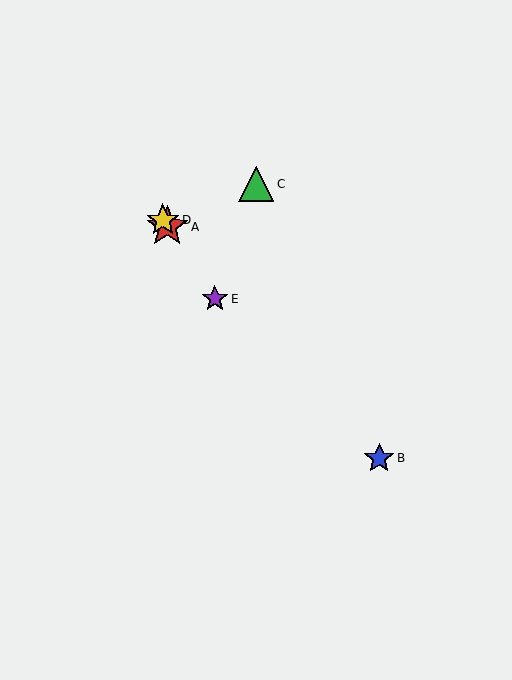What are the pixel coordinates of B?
Object B is at (379, 458).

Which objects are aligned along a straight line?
Objects A, D, E are aligned along a straight line.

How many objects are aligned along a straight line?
3 objects (A, D, E) are aligned along a straight line.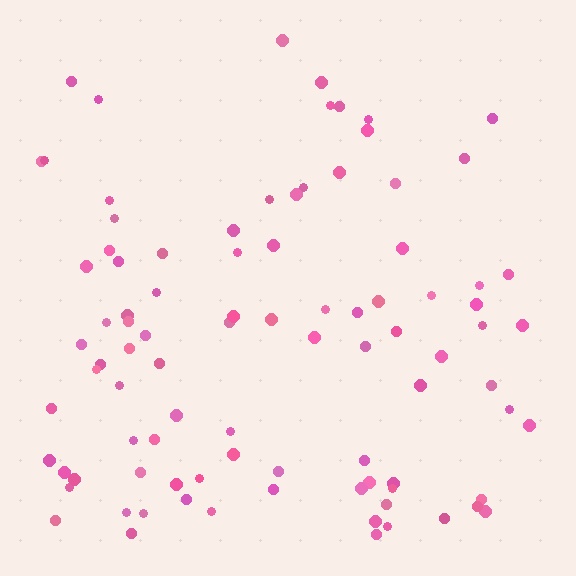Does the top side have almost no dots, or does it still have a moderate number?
Still a moderate number, just noticeably fewer than the bottom.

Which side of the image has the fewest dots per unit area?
The top.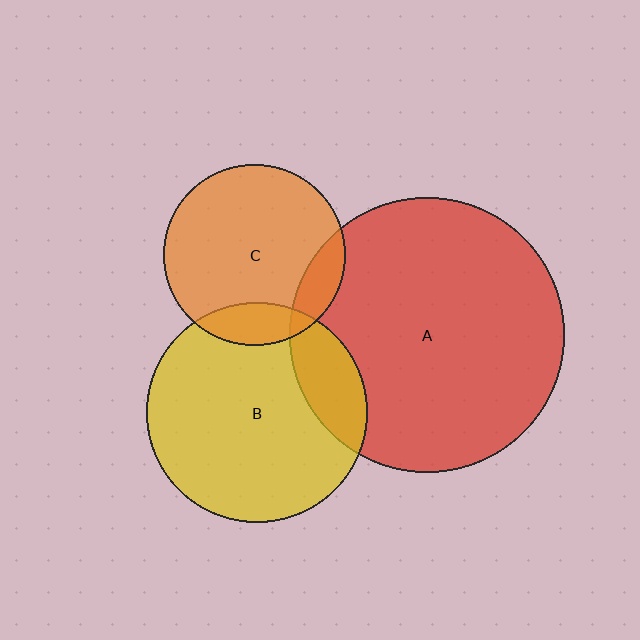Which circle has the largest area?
Circle A (red).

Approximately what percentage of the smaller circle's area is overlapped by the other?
Approximately 10%.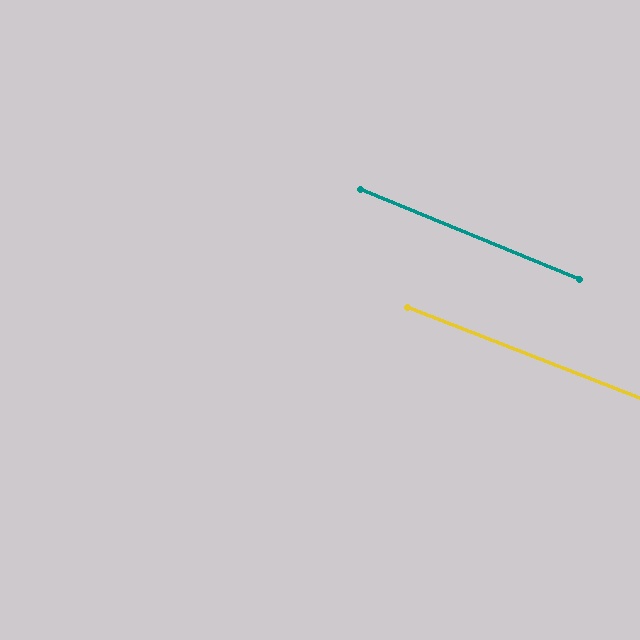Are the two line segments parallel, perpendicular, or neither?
Parallel — their directions differ by only 1.0°.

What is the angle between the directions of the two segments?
Approximately 1 degree.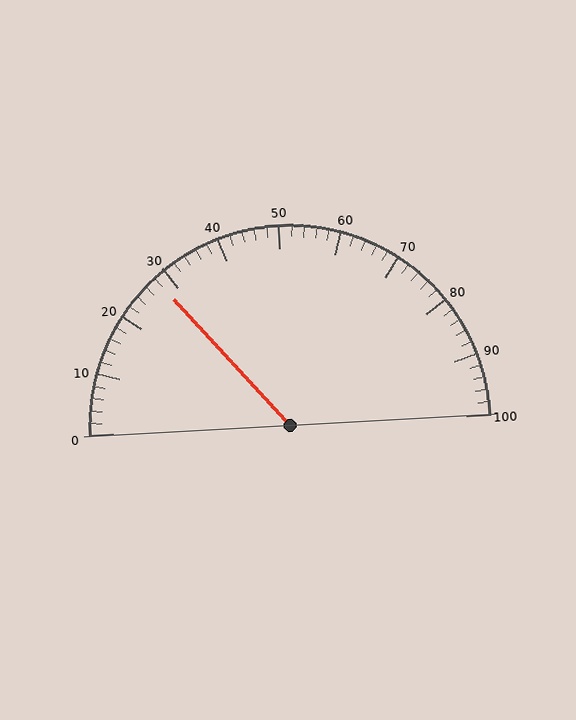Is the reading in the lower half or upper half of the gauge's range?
The reading is in the lower half of the range (0 to 100).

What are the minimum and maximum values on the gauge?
The gauge ranges from 0 to 100.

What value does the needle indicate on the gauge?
The needle indicates approximately 28.